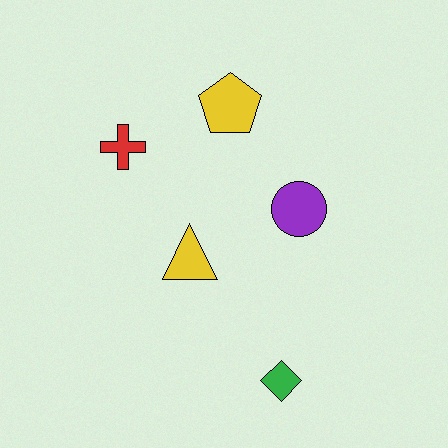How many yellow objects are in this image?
There are 2 yellow objects.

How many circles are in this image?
There is 1 circle.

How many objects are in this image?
There are 5 objects.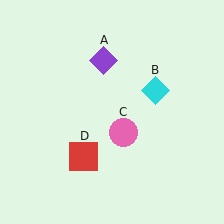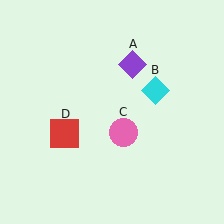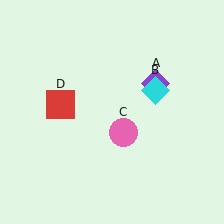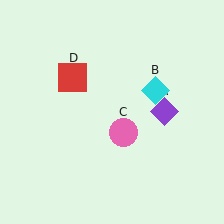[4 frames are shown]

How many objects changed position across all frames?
2 objects changed position: purple diamond (object A), red square (object D).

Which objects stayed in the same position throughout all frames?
Cyan diamond (object B) and pink circle (object C) remained stationary.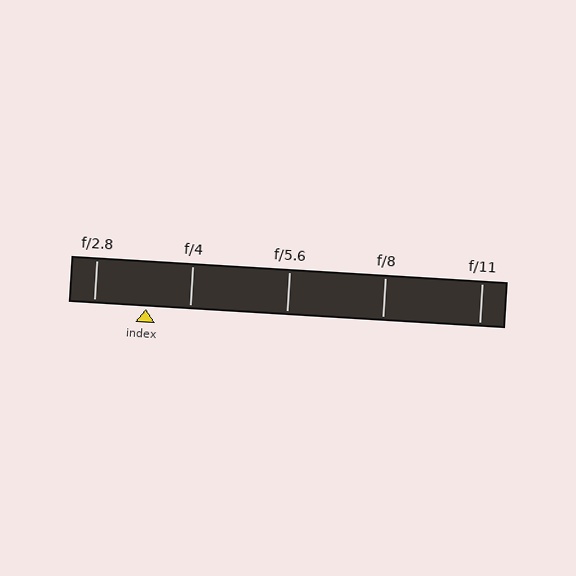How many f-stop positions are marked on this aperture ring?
There are 5 f-stop positions marked.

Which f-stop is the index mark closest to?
The index mark is closest to f/4.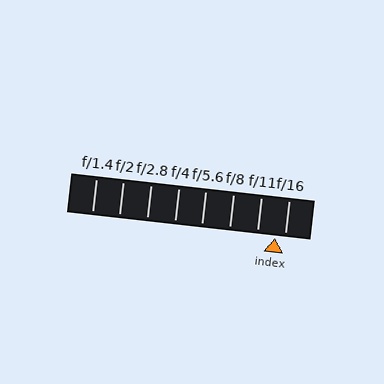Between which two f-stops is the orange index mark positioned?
The index mark is between f/11 and f/16.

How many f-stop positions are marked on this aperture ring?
There are 8 f-stop positions marked.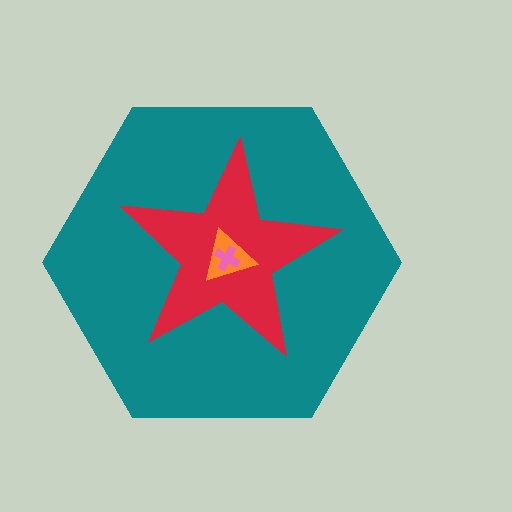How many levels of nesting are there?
4.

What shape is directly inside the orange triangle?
The pink cross.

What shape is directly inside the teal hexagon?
The red star.